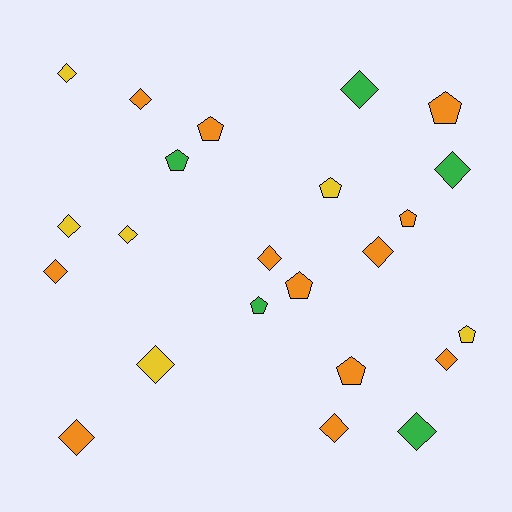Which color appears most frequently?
Orange, with 12 objects.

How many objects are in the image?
There are 23 objects.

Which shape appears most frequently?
Diamond, with 14 objects.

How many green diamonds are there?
There are 3 green diamonds.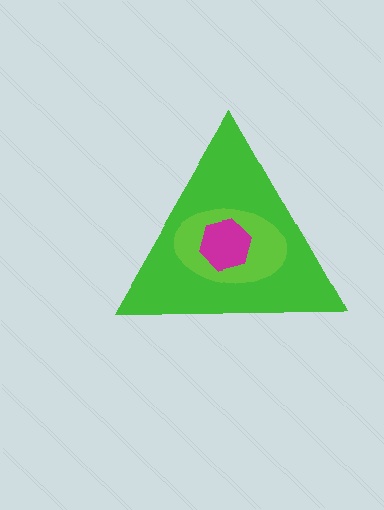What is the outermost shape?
The green triangle.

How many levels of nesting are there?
3.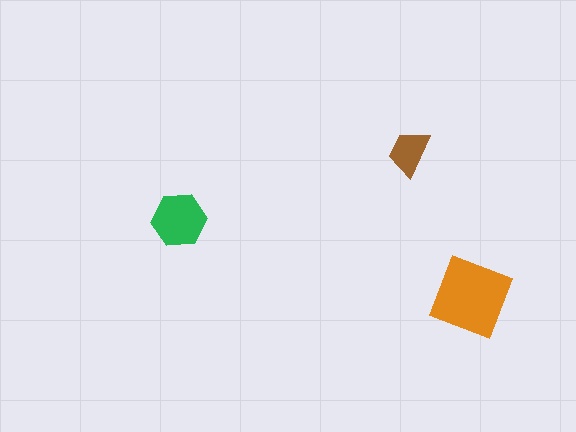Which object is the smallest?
The brown trapezoid.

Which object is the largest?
The orange diamond.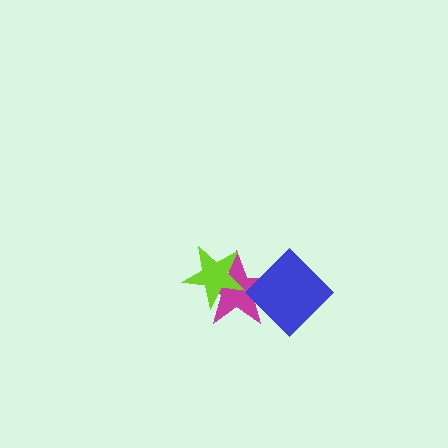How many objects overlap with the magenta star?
2 objects overlap with the magenta star.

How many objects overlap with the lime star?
1 object overlaps with the lime star.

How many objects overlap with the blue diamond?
1 object overlaps with the blue diamond.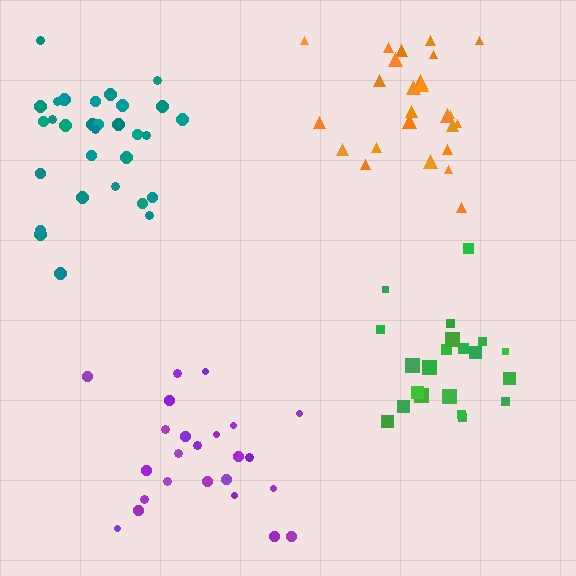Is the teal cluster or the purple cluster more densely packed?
Purple.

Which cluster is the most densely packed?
Green.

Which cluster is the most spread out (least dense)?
Teal.